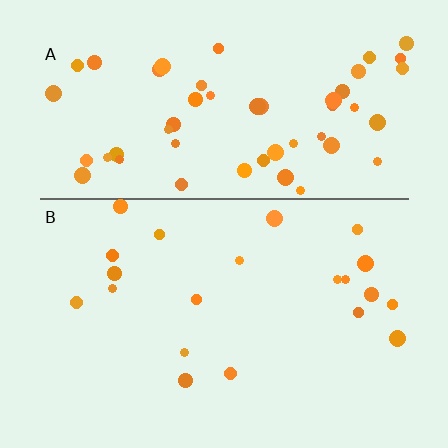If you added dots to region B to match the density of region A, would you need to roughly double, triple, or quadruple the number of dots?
Approximately triple.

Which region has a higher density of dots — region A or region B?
A (the top).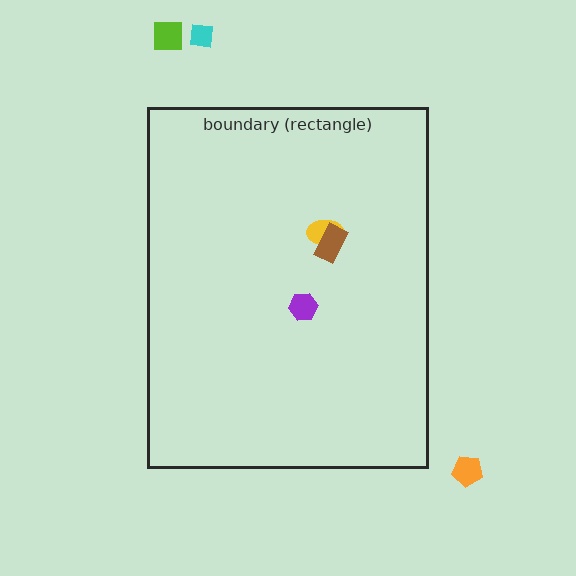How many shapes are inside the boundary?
3 inside, 3 outside.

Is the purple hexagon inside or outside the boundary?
Inside.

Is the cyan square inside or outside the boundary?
Outside.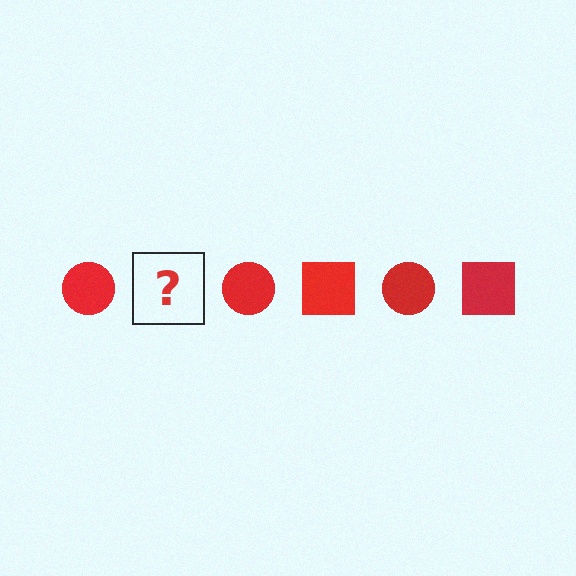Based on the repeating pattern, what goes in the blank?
The blank should be a red square.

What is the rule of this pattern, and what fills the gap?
The rule is that the pattern cycles through circle, square shapes in red. The gap should be filled with a red square.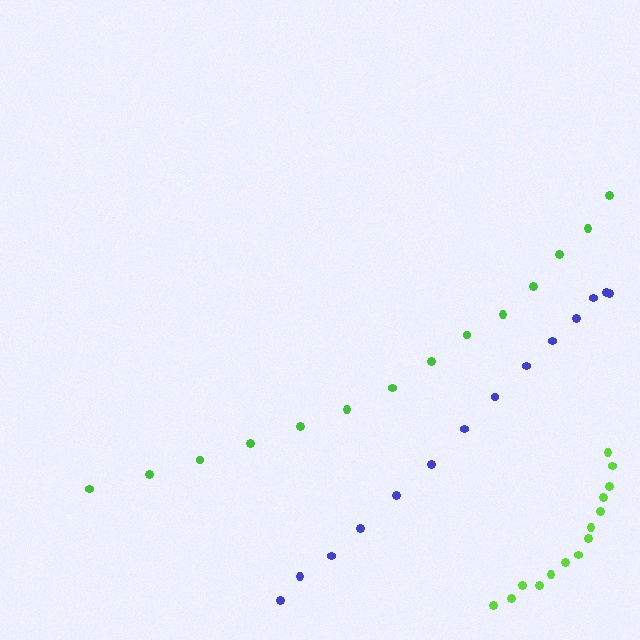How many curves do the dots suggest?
There are 3 distinct paths.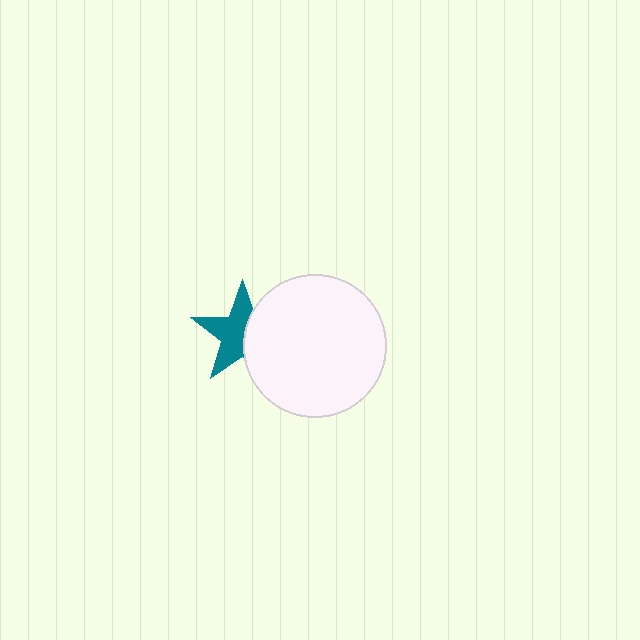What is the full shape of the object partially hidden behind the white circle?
The partially hidden object is a teal star.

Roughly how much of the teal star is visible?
About half of it is visible (roughly 59%).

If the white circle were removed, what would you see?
You would see the complete teal star.